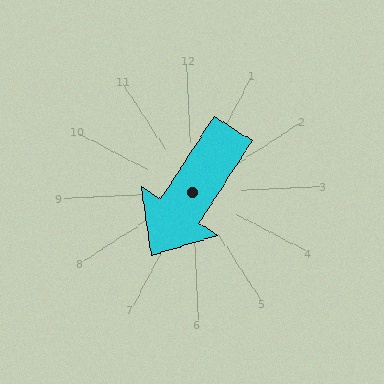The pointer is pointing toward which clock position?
Roughly 7 o'clock.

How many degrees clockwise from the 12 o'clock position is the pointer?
Approximately 215 degrees.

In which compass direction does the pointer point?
Southwest.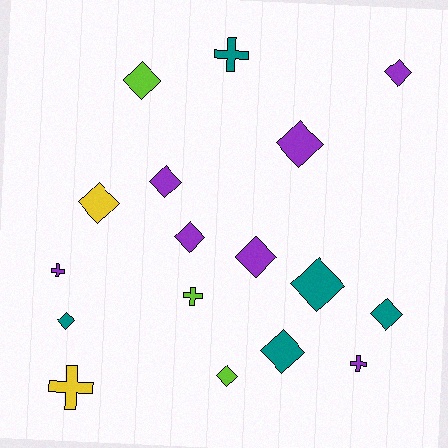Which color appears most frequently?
Purple, with 7 objects.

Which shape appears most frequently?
Diamond, with 12 objects.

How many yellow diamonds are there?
There is 1 yellow diamond.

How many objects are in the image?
There are 17 objects.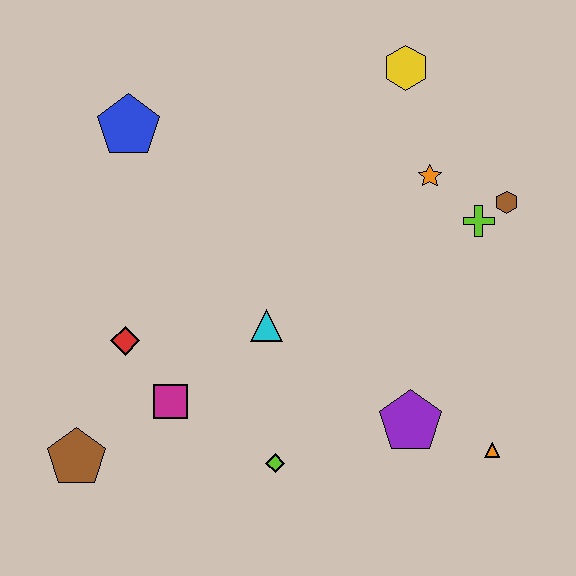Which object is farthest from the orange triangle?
The blue pentagon is farthest from the orange triangle.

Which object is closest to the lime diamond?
The magenta square is closest to the lime diamond.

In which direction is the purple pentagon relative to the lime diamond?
The purple pentagon is to the right of the lime diamond.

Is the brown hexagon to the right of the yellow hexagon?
Yes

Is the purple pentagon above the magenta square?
No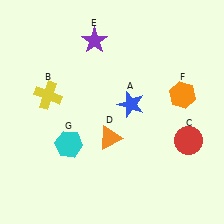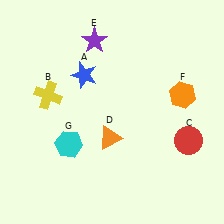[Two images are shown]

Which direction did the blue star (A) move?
The blue star (A) moved left.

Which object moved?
The blue star (A) moved left.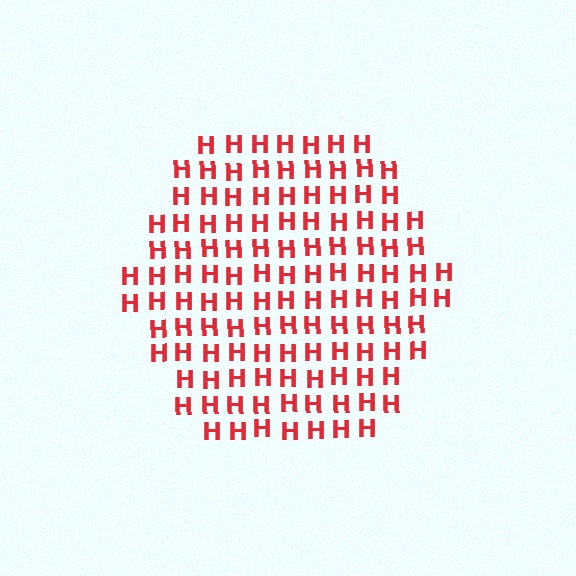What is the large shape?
The large shape is a hexagon.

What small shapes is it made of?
It is made of small letter H's.